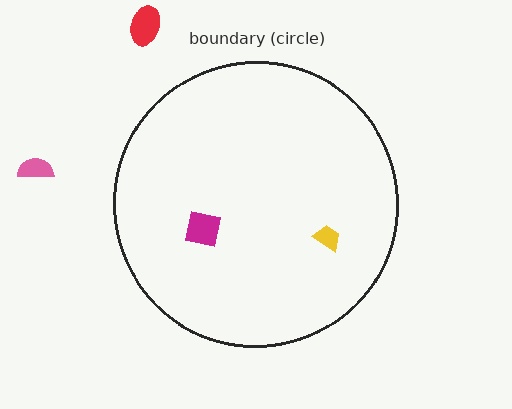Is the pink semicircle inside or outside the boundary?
Outside.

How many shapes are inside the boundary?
2 inside, 2 outside.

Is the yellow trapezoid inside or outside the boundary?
Inside.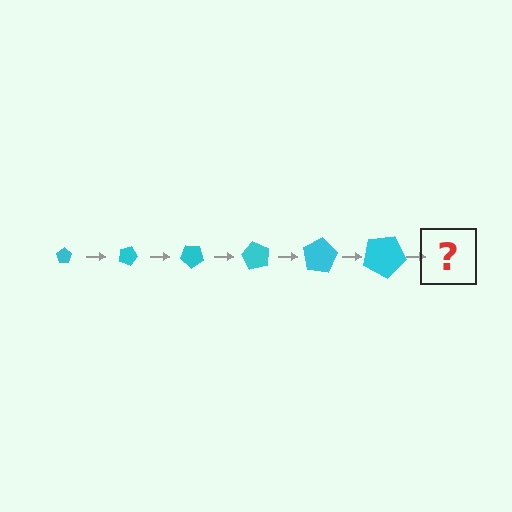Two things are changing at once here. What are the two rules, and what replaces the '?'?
The two rules are that the pentagon grows larger each step and it rotates 20 degrees each step. The '?' should be a pentagon, larger than the previous one and rotated 120 degrees from the start.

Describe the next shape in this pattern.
It should be a pentagon, larger than the previous one and rotated 120 degrees from the start.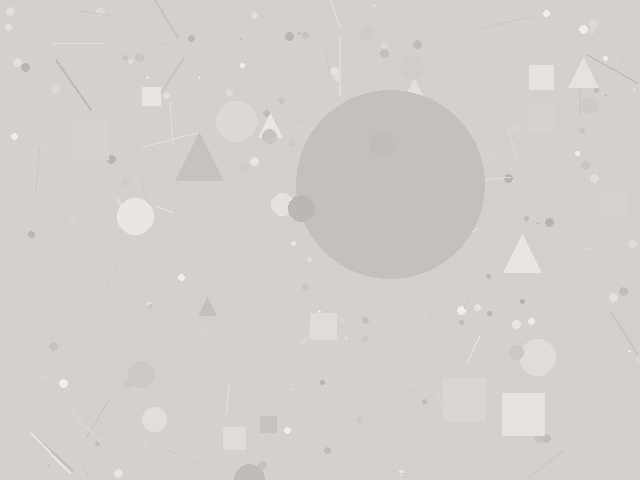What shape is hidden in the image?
A circle is hidden in the image.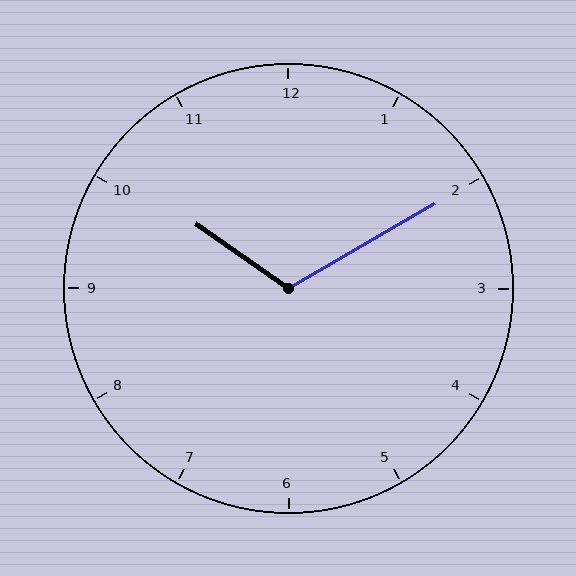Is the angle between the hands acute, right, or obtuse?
It is obtuse.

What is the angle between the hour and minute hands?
Approximately 115 degrees.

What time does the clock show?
10:10.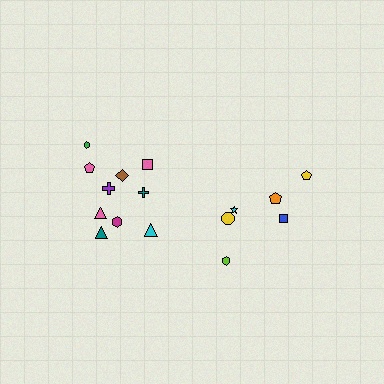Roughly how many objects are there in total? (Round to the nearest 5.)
Roughly 15 objects in total.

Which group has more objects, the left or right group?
The left group.